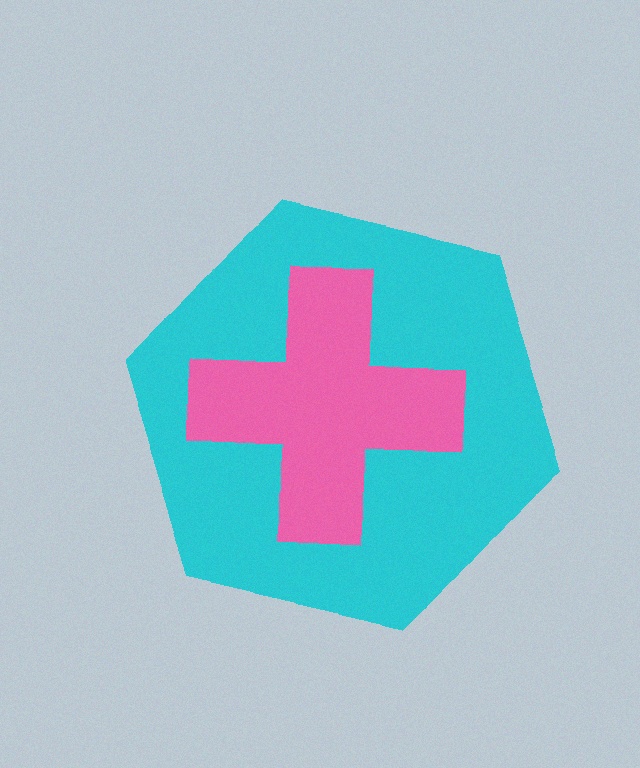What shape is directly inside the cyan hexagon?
The pink cross.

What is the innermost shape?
The pink cross.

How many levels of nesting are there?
2.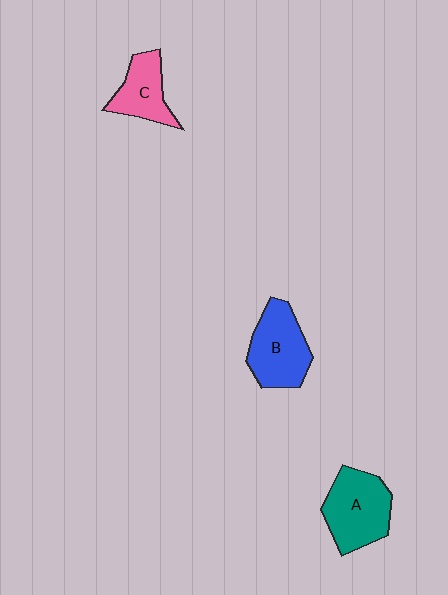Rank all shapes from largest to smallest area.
From largest to smallest: A (teal), B (blue), C (pink).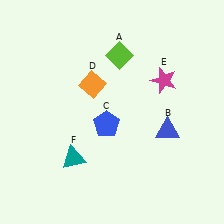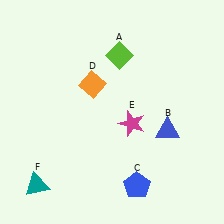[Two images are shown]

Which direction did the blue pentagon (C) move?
The blue pentagon (C) moved down.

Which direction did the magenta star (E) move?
The magenta star (E) moved down.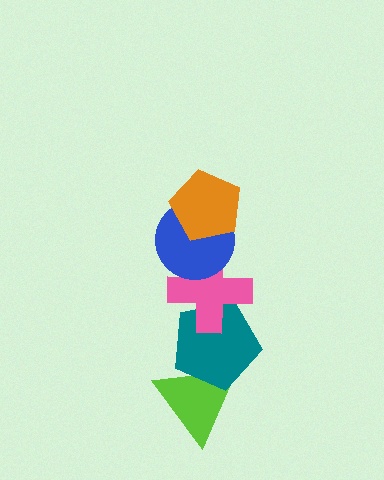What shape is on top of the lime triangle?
The teal pentagon is on top of the lime triangle.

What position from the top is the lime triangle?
The lime triangle is 5th from the top.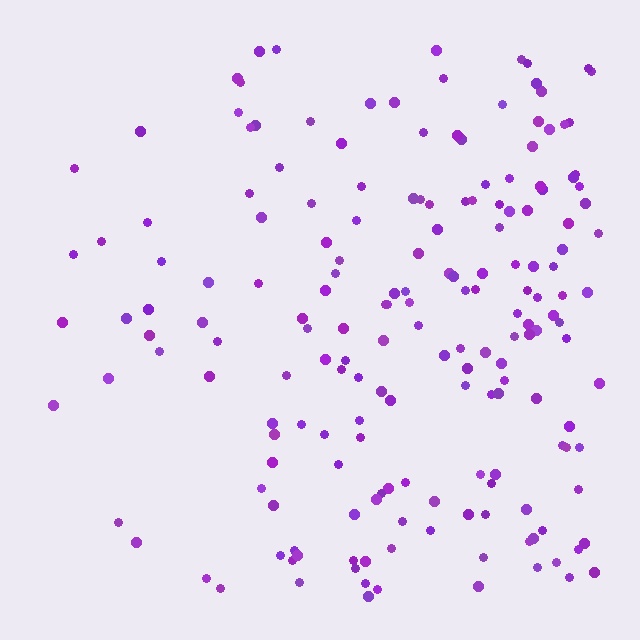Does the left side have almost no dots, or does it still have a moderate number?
Still a moderate number, just noticeably fewer than the right.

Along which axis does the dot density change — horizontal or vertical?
Horizontal.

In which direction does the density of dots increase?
From left to right, with the right side densest.